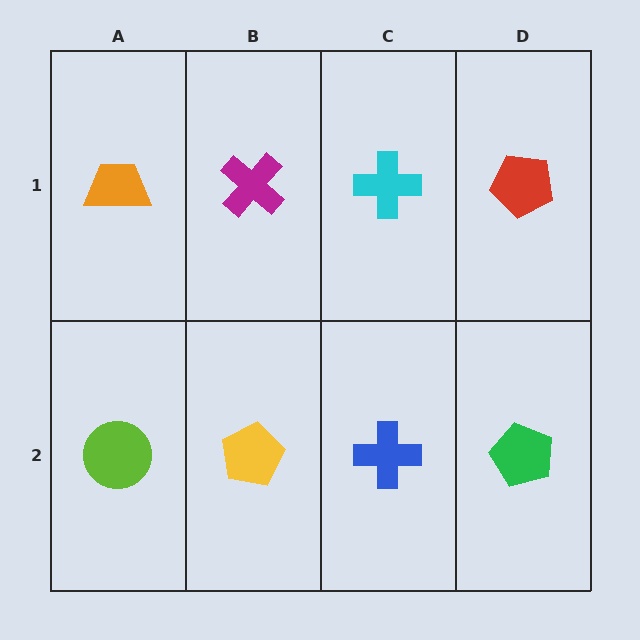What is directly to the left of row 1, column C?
A magenta cross.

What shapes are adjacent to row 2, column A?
An orange trapezoid (row 1, column A), a yellow pentagon (row 2, column B).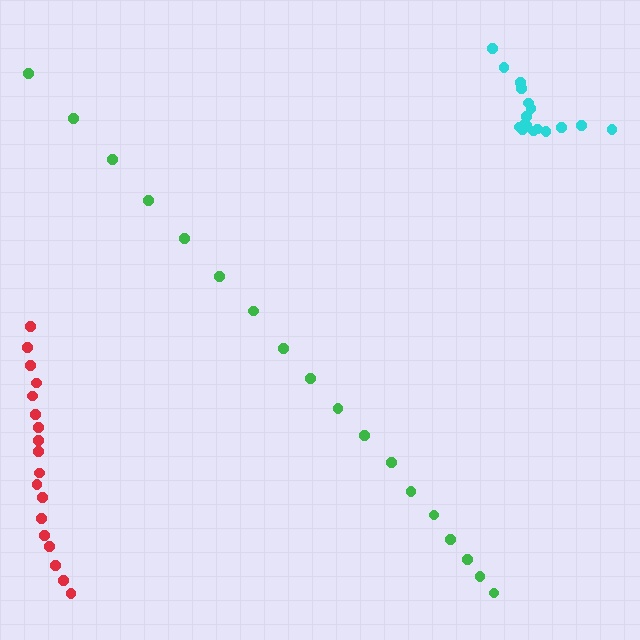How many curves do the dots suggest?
There are 3 distinct paths.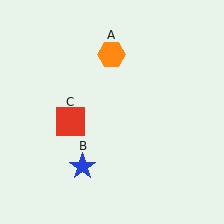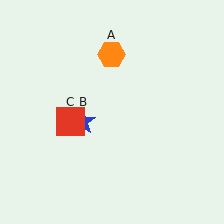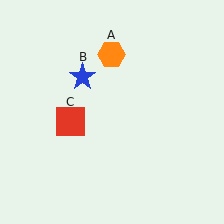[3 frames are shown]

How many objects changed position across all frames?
1 object changed position: blue star (object B).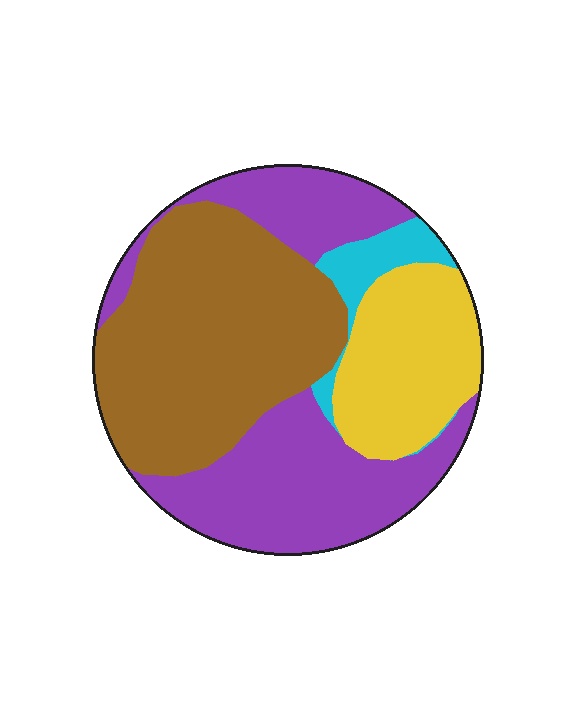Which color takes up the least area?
Cyan, at roughly 5%.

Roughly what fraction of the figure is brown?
Brown covers about 40% of the figure.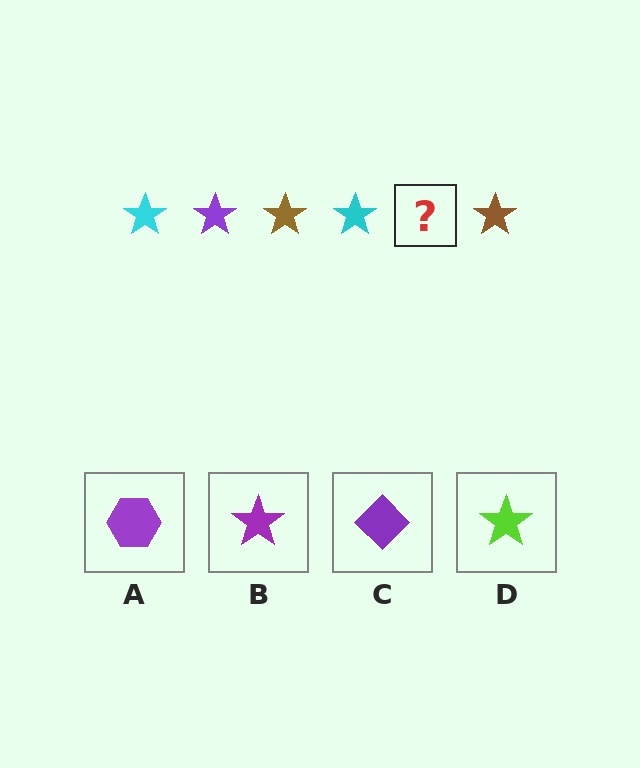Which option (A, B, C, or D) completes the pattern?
B.